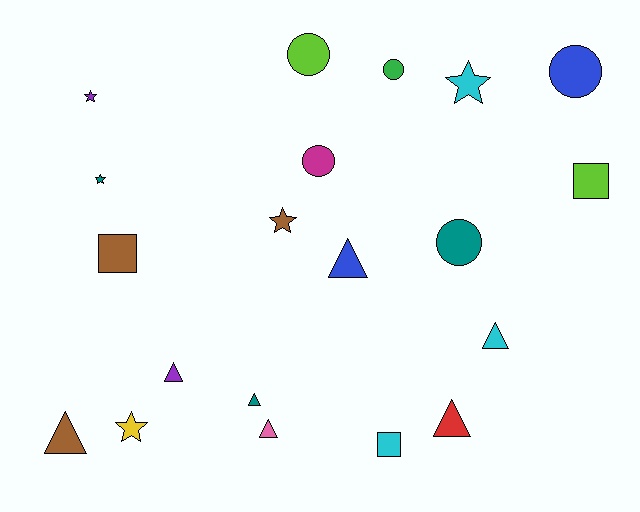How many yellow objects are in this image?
There is 1 yellow object.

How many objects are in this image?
There are 20 objects.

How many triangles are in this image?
There are 7 triangles.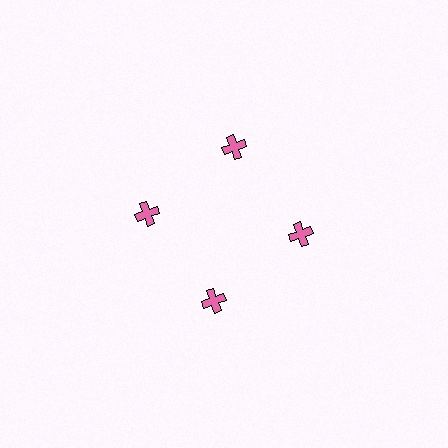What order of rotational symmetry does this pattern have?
This pattern has 4-fold rotational symmetry.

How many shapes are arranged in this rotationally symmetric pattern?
There are 4 shapes, arranged in 4 groups of 1.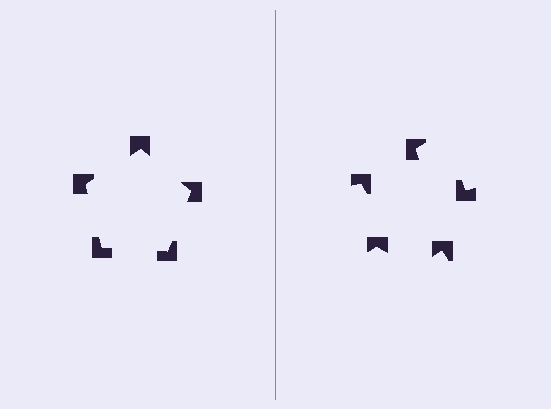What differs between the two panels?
The notched squares are positioned identically on both sides; only the wedge orientations differ. On the left they align to a pentagon; on the right they are misaligned.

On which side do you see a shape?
An illusory pentagon appears on the left side. On the right side the wedge cuts are rotated, so no coherent shape forms.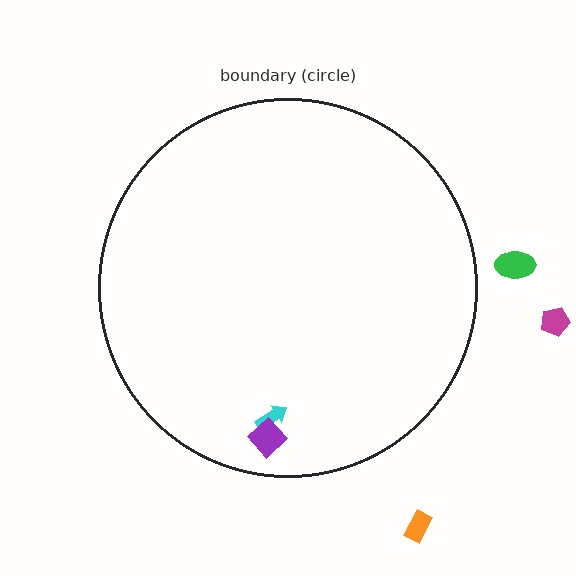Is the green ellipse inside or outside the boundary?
Outside.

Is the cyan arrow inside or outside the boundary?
Inside.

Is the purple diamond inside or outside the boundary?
Inside.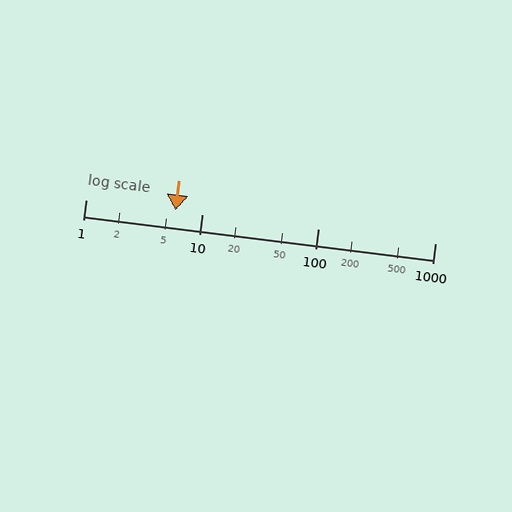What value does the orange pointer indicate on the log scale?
The pointer indicates approximately 5.9.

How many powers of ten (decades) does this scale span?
The scale spans 3 decades, from 1 to 1000.